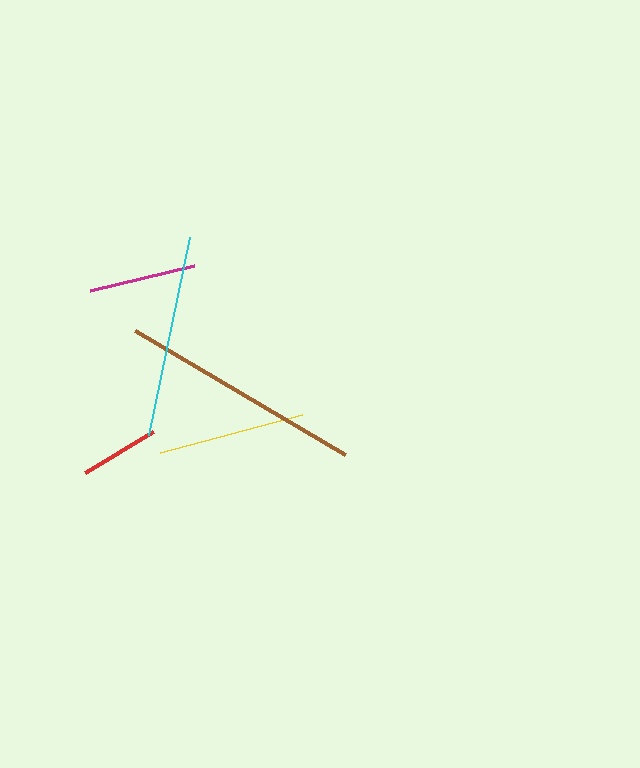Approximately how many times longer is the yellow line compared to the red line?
The yellow line is approximately 1.8 times the length of the red line.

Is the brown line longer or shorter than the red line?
The brown line is longer than the red line.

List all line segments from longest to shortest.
From longest to shortest: brown, cyan, yellow, magenta, red.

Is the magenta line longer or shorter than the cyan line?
The cyan line is longer than the magenta line.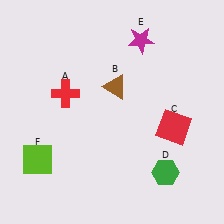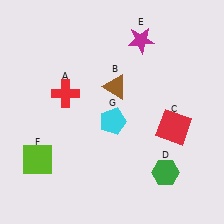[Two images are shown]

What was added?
A cyan pentagon (G) was added in Image 2.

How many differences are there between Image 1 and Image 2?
There is 1 difference between the two images.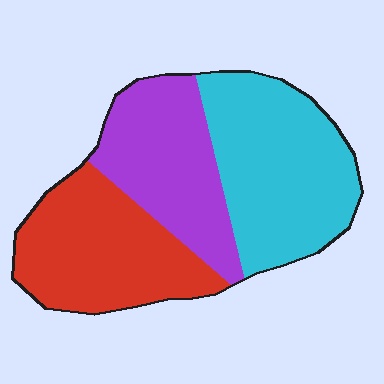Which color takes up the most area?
Cyan, at roughly 40%.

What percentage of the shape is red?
Red takes up about one third (1/3) of the shape.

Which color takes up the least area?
Purple, at roughly 30%.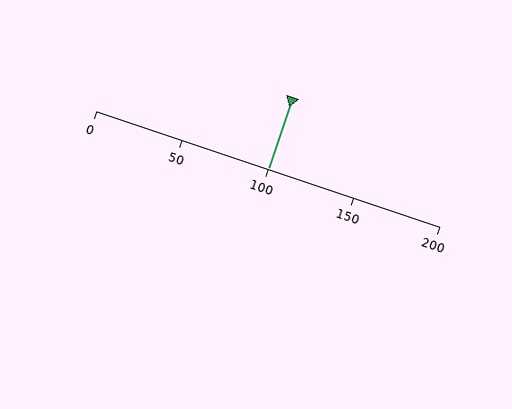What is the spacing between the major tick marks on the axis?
The major ticks are spaced 50 apart.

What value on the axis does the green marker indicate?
The marker indicates approximately 100.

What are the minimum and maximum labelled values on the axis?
The axis runs from 0 to 200.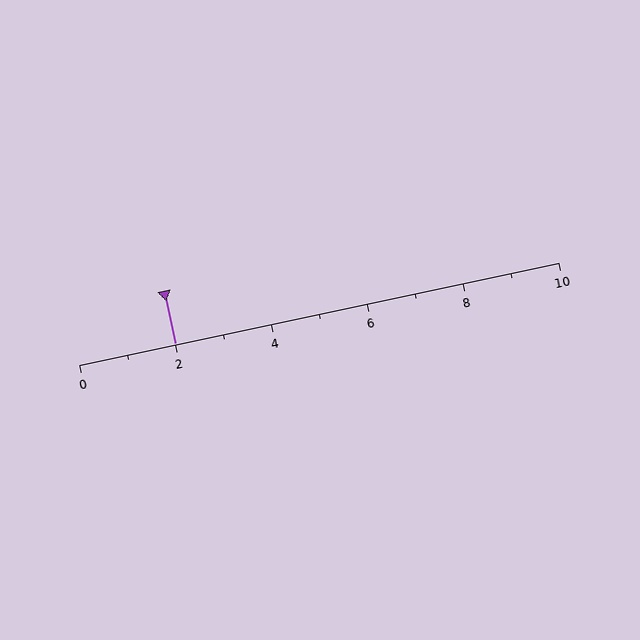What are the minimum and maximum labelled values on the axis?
The axis runs from 0 to 10.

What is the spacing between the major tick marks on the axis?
The major ticks are spaced 2 apart.